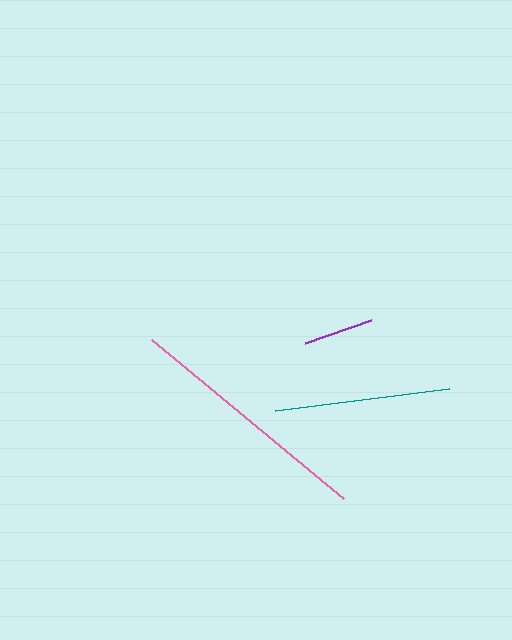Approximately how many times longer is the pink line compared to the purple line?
The pink line is approximately 3.5 times the length of the purple line.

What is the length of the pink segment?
The pink segment is approximately 249 pixels long.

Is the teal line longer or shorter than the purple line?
The teal line is longer than the purple line.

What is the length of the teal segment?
The teal segment is approximately 176 pixels long.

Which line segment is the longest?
The pink line is the longest at approximately 249 pixels.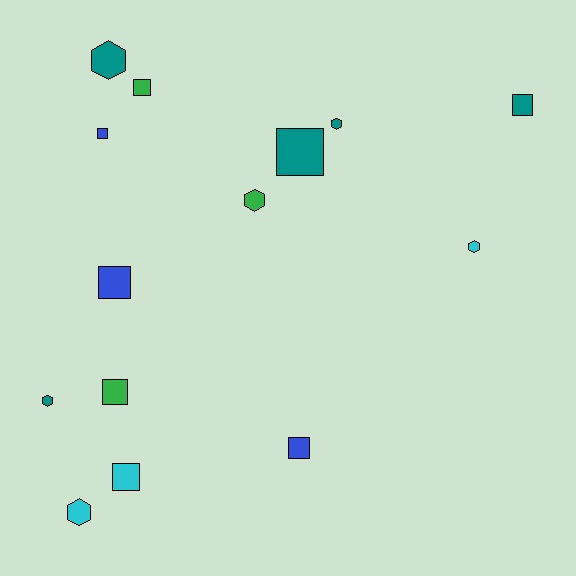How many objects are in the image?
There are 14 objects.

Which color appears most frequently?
Teal, with 5 objects.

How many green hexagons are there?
There is 1 green hexagon.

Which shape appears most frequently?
Square, with 8 objects.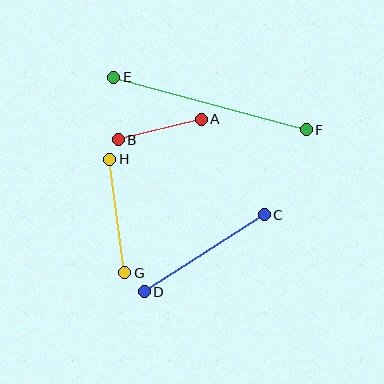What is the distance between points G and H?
The distance is approximately 114 pixels.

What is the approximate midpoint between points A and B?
The midpoint is at approximately (160, 129) pixels.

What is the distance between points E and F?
The distance is approximately 200 pixels.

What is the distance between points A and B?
The distance is approximately 85 pixels.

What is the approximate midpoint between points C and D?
The midpoint is at approximately (204, 253) pixels.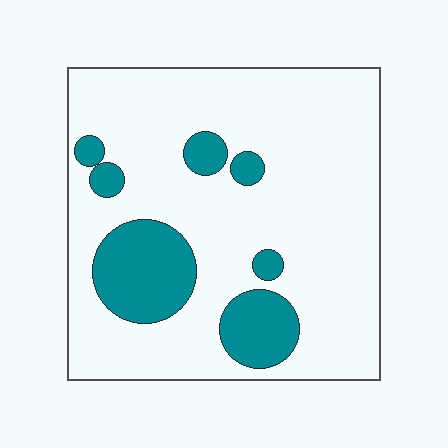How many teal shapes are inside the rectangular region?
7.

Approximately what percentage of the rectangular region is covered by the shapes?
Approximately 20%.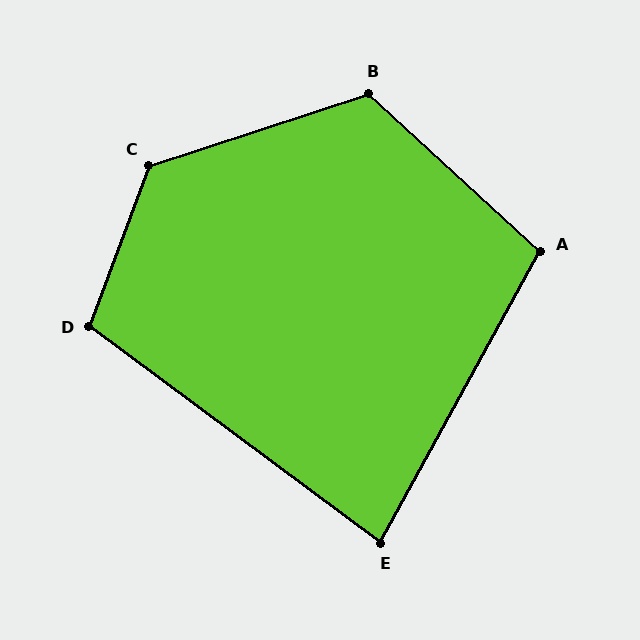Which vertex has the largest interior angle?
C, at approximately 128 degrees.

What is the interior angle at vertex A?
Approximately 104 degrees (obtuse).